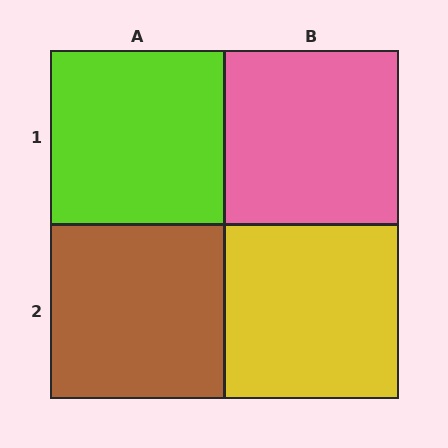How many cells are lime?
1 cell is lime.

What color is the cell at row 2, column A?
Brown.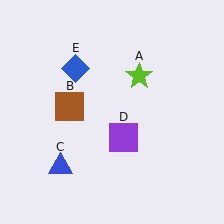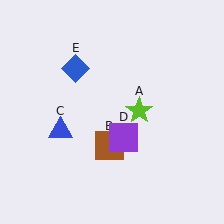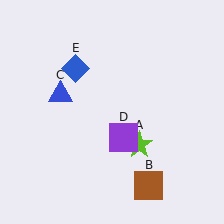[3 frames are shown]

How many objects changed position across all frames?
3 objects changed position: lime star (object A), brown square (object B), blue triangle (object C).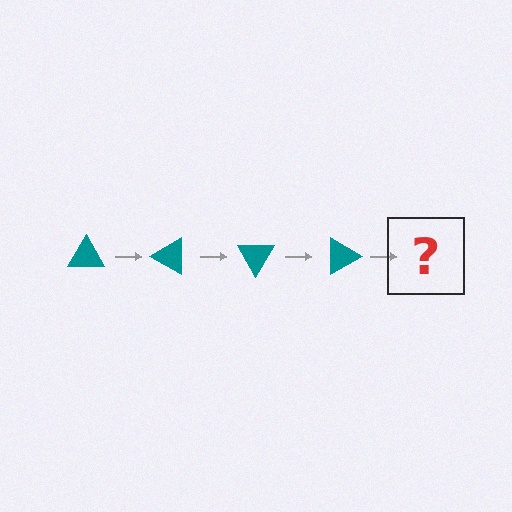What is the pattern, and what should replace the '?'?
The pattern is that the triangle rotates 30 degrees each step. The '?' should be a teal triangle rotated 120 degrees.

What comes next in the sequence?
The next element should be a teal triangle rotated 120 degrees.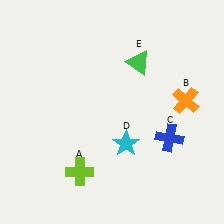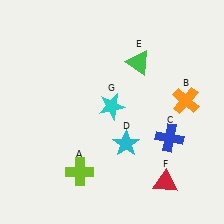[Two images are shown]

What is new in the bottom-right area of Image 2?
A red triangle (F) was added in the bottom-right area of Image 2.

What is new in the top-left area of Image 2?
A cyan star (G) was added in the top-left area of Image 2.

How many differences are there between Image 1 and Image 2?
There are 2 differences between the two images.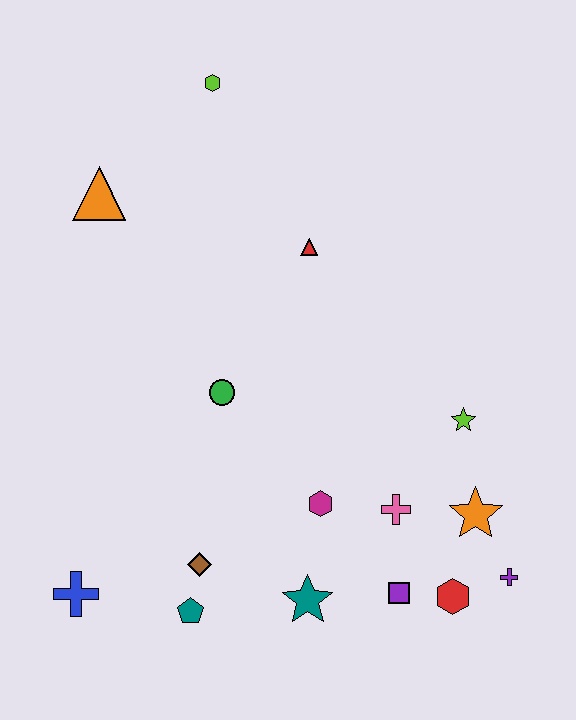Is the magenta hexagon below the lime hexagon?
Yes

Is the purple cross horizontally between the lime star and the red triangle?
No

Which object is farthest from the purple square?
The lime hexagon is farthest from the purple square.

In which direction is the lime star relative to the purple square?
The lime star is above the purple square.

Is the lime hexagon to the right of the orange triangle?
Yes